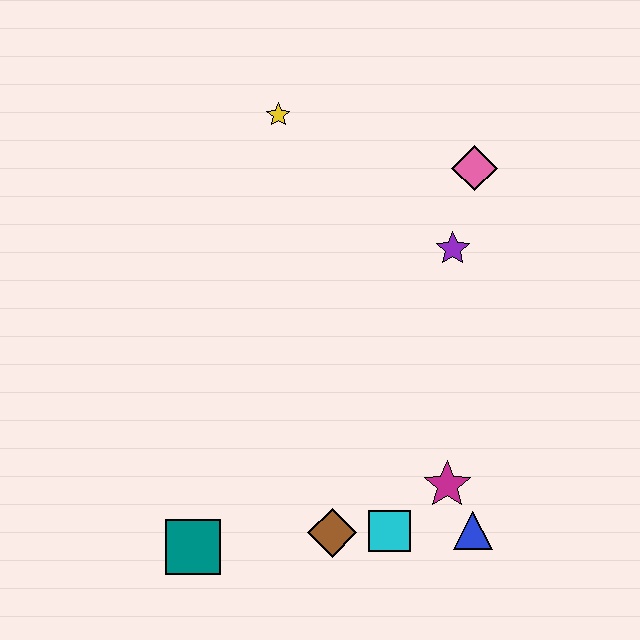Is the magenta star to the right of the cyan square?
Yes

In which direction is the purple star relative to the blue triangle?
The purple star is above the blue triangle.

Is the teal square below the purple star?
Yes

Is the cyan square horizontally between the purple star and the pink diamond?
No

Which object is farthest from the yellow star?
The blue triangle is farthest from the yellow star.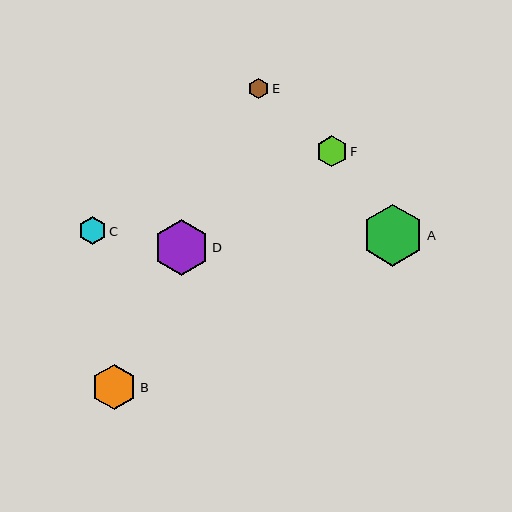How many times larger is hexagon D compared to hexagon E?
Hexagon D is approximately 2.8 times the size of hexagon E.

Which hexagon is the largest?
Hexagon A is the largest with a size of approximately 62 pixels.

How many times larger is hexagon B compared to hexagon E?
Hexagon B is approximately 2.2 times the size of hexagon E.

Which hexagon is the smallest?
Hexagon E is the smallest with a size of approximately 20 pixels.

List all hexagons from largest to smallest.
From largest to smallest: A, D, B, F, C, E.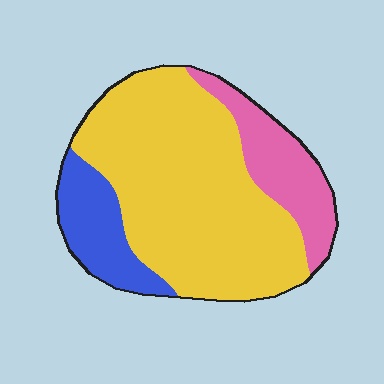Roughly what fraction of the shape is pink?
Pink covers roughly 20% of the shape.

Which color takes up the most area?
Yellow, at roughly 65%.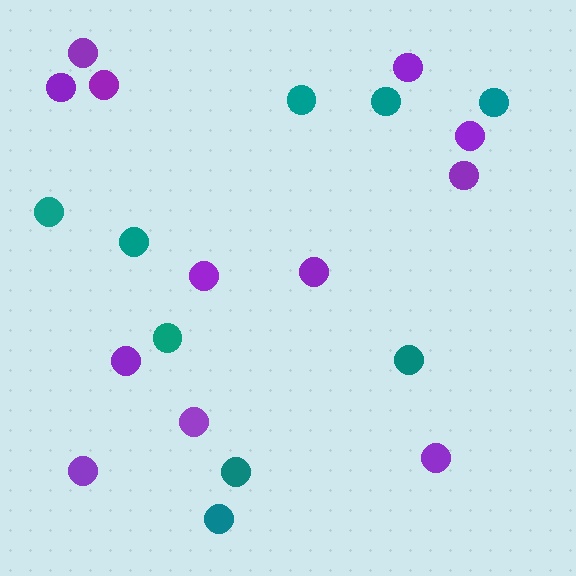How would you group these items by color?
There are 2 groups: one group of purple circles (12) and one group of teal circles (9).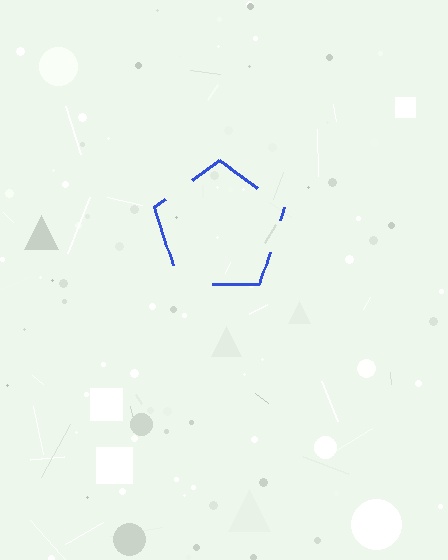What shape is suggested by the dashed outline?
The dashed outline suggests a pentagon.